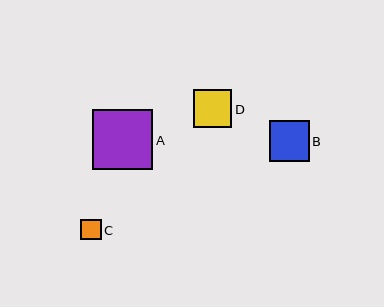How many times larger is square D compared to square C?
Square D is approximately 1.9 times the size of square C.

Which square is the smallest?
Square C is the smallest with a size of approximately 20 pixels.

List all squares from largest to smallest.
From largest to smallest: A, B, D, C.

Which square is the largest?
Square A is the largest with a size of approximately 60 pixels.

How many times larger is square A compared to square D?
Square A is approximately 1.6 times the size of square D.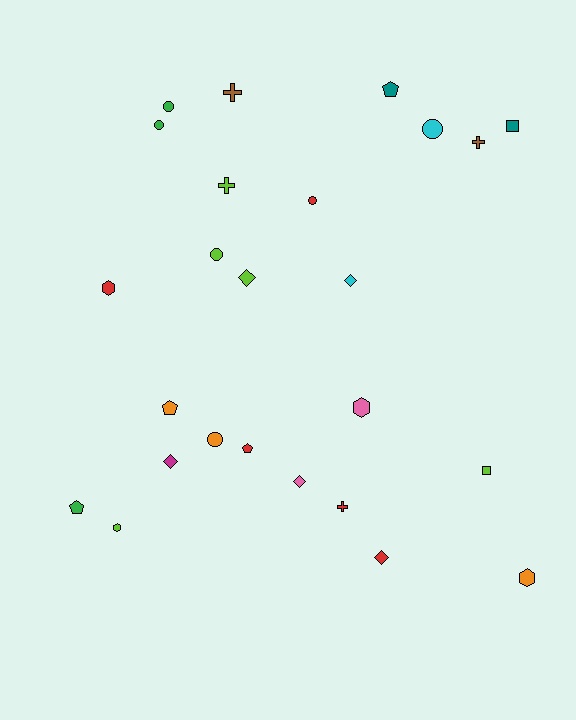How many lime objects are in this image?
There are 5 lime objects.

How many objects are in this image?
There are 25 objects.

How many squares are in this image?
There are 2 squares.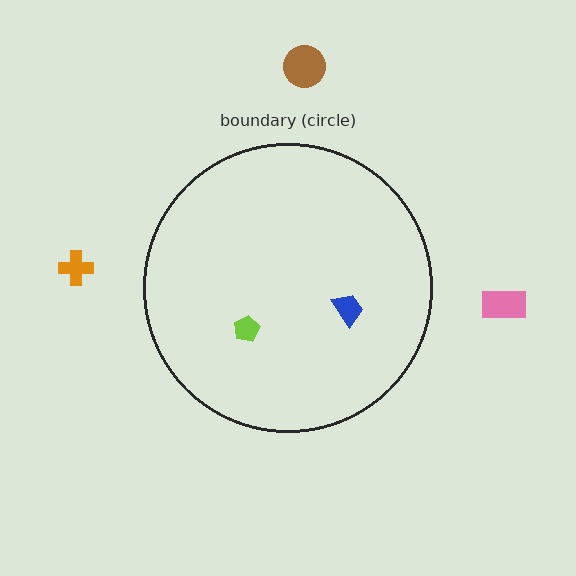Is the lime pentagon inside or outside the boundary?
Inside.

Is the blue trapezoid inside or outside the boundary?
Inside.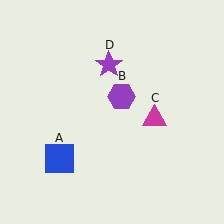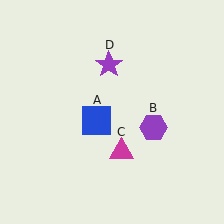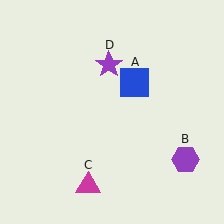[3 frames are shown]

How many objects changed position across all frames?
3 objects changed position: blue square (object A), purple hexagon (object B), magenta triangle (object C).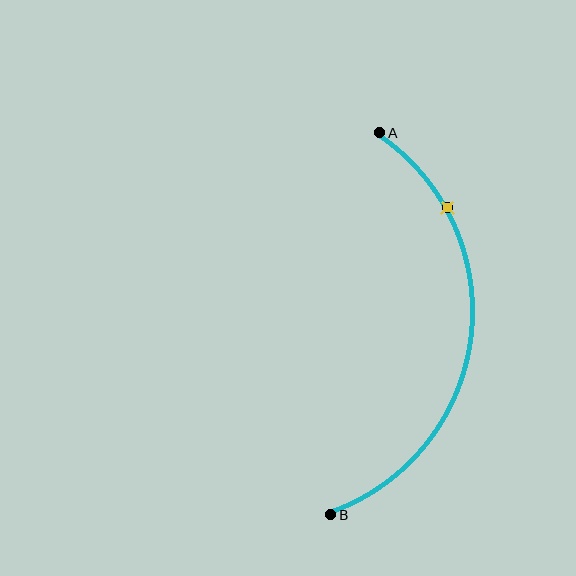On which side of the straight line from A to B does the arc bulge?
The arc bulges to the right of the straight line connecting A and B.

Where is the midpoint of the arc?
The arc midpoint is the point on the curve farthest from the straight line joining A and B. It sits to the right of that line.